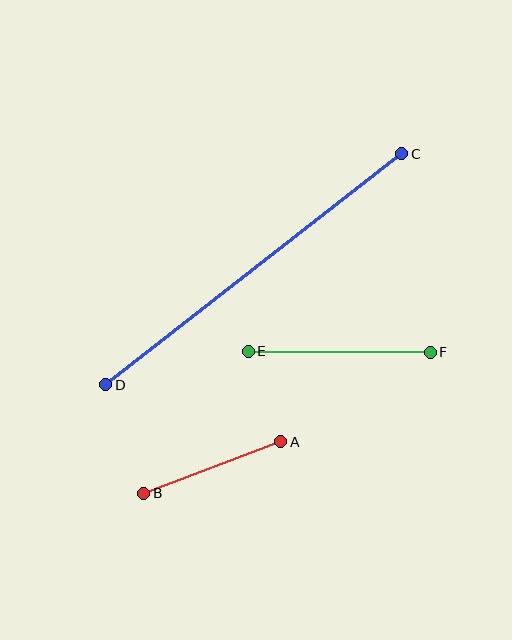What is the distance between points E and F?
The distance is approximately 182 pixels.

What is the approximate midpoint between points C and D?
The midpoint is at approximately (254, 269) pixels.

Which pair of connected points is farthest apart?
Points C and D are farthest apart.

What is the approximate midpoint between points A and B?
The midpoint is at approximately (212, 468) pixels.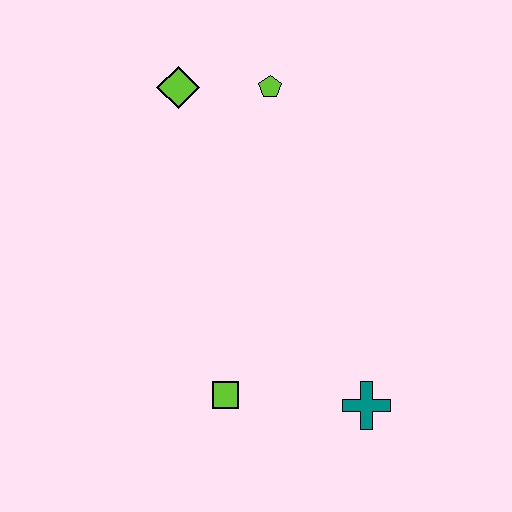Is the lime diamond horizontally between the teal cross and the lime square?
No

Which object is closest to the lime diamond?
The lime pentagon is closest to the lime diamond.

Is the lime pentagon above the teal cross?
Yes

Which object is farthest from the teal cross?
The lime diamond is farthest from the teal cross.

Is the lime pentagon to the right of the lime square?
Yes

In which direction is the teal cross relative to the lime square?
The teal cross is to the right of the lime square.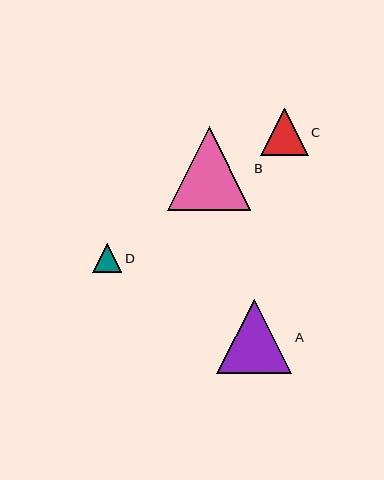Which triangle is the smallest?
Triangle D is the smallest with a size of approximately 29 pixels.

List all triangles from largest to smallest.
From largest to smallest: B, A, C, D.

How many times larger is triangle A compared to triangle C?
Triangle A is approximately 1.6 times the size of triangle C.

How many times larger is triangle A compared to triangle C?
Triangle A is approximately 1.6 times the size of triangle C.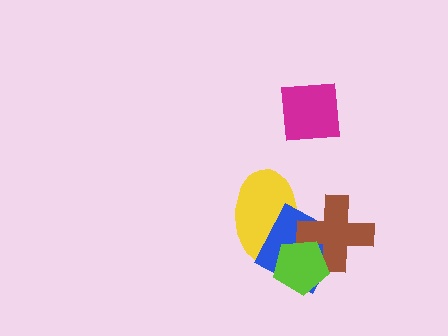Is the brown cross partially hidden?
Yes, it is partially covered by another shape.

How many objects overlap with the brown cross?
3 objects overlap with the brown cross.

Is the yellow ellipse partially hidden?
Yes, it is partially covered by another shape.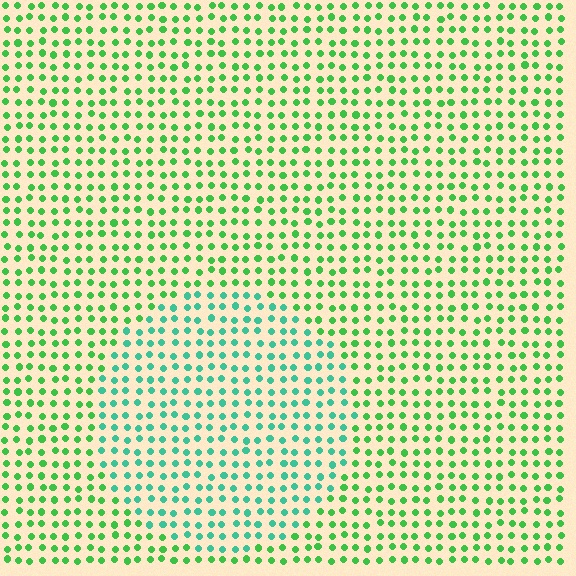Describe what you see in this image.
The image is filled with small green elements in a uniform arrangement. A circle-shaped region is visible where the elements are tinted to a slightly different hue, forming a subtle color boundary.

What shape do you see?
I see a circle.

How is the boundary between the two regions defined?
The boundary is defined purely by a slight shift in hue (about 37 degrees). Spacing, size, and orientation are identical on both sides.